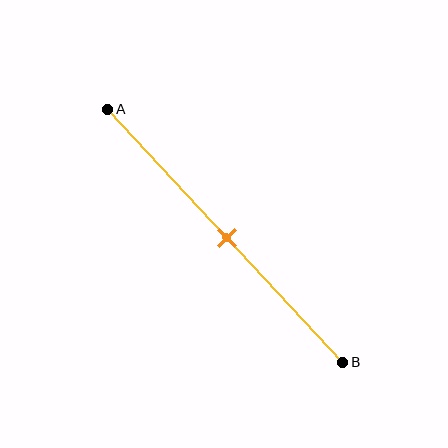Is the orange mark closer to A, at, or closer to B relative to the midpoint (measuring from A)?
The orange mark is approximately at the midpoint of segment AB.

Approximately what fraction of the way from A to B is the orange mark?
The orange mark is approximately 50% of the way from A to B.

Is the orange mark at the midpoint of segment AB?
Yes, the mark is approximately at the midpoint.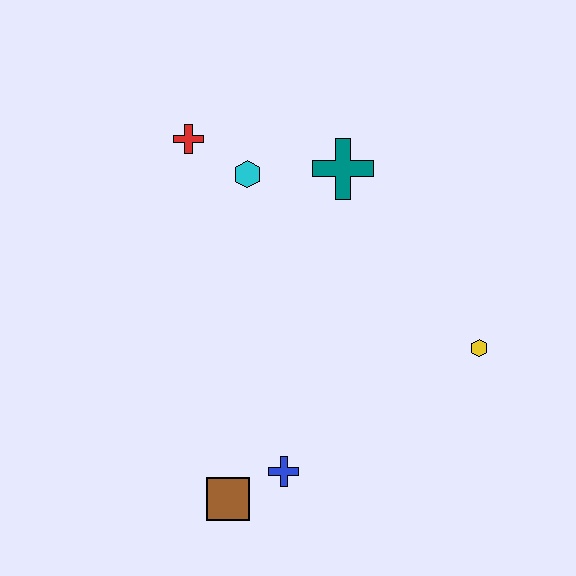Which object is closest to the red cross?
The cyan hexagon is closest to the red cross.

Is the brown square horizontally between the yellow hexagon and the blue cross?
No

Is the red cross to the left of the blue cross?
Yes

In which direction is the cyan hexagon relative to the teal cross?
The cyan hexagon is to the left of the teal cross.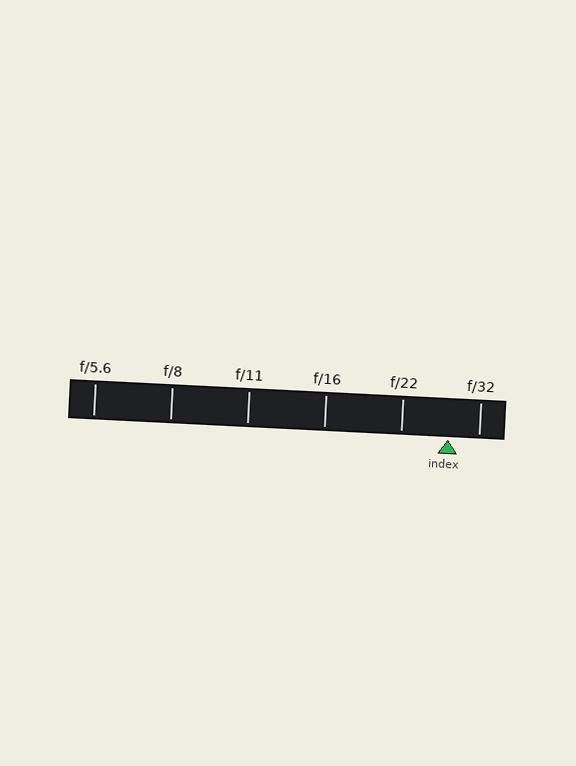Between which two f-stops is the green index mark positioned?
The index mark is between f/22 and f/32.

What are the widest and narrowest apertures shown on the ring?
The widest aperture shown is f/5.6 and the narrowest is f/32.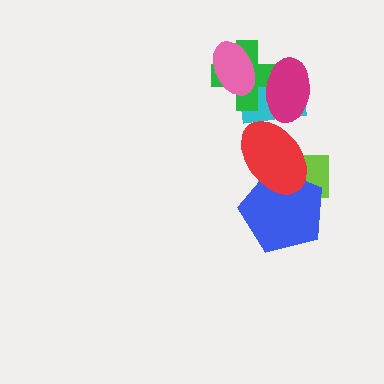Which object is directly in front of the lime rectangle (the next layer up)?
The blue pentagon is directly in front of the lime rectangle.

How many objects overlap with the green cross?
3 objects overlap with the green cross.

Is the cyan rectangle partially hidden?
Yes, it is partially covered by another shape.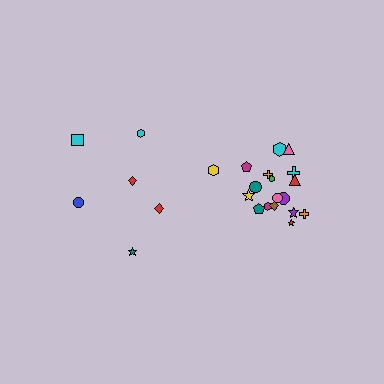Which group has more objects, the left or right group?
The right group.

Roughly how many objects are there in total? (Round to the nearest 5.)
Roughly 25 objects in total.